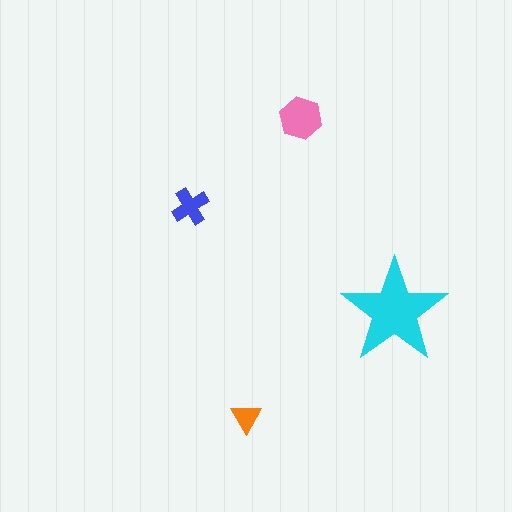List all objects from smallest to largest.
The orange triangle, the blue cross, the pink hexagon, the cyan star.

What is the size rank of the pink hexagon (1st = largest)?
2nd.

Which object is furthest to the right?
The cyan star is rightmost.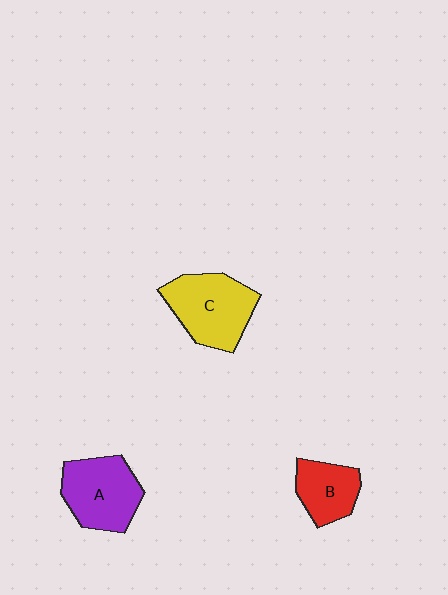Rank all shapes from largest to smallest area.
From largest to smallest: C (yellow), A (purple), B (red).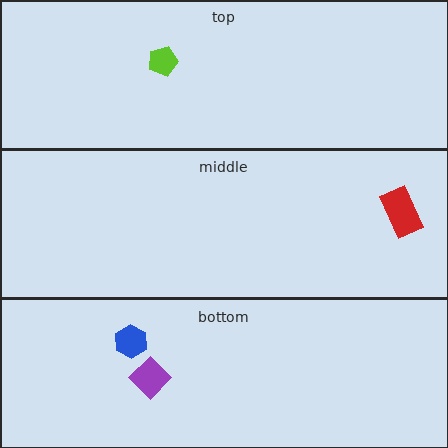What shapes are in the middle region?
The red rectangle.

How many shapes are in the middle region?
1.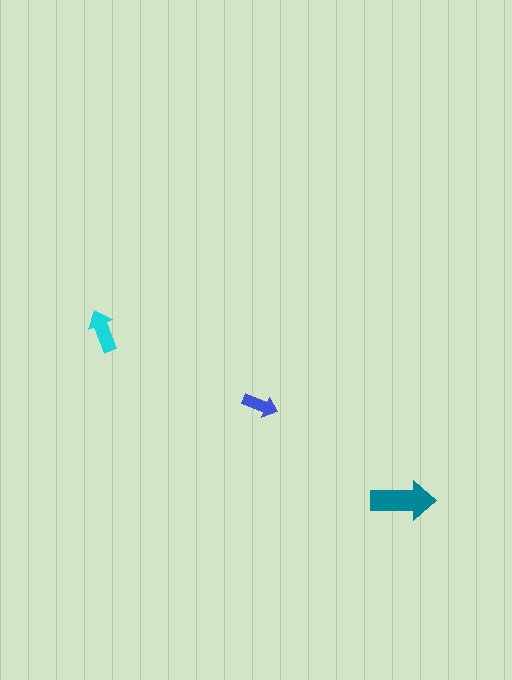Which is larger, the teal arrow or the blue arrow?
The teal one.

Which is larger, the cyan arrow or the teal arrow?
The teal one.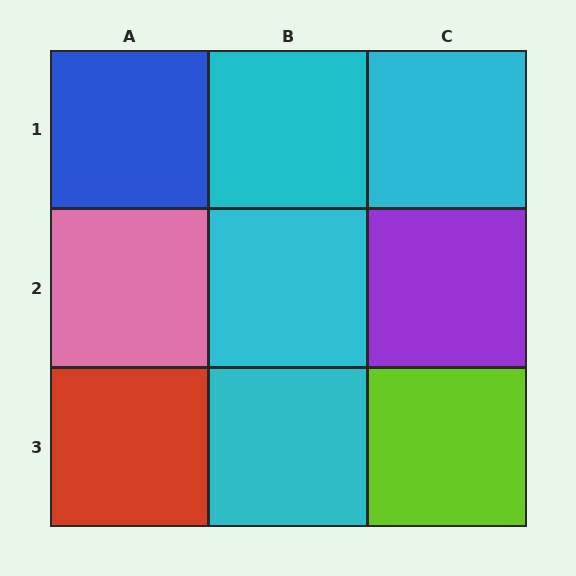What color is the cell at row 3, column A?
Red.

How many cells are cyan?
4 cells are cyan.